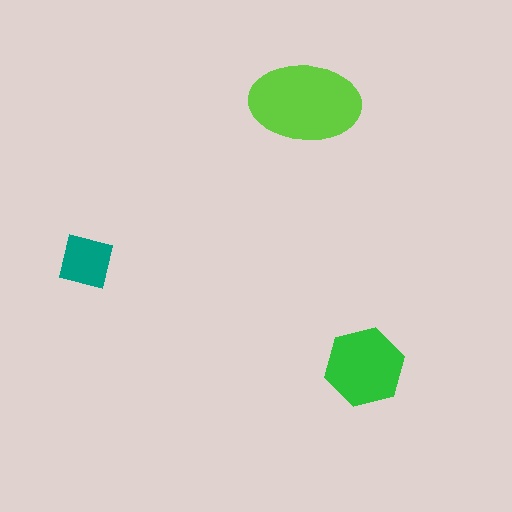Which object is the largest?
The lime ellipse.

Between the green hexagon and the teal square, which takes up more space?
The green hexagon.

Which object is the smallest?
The teal square.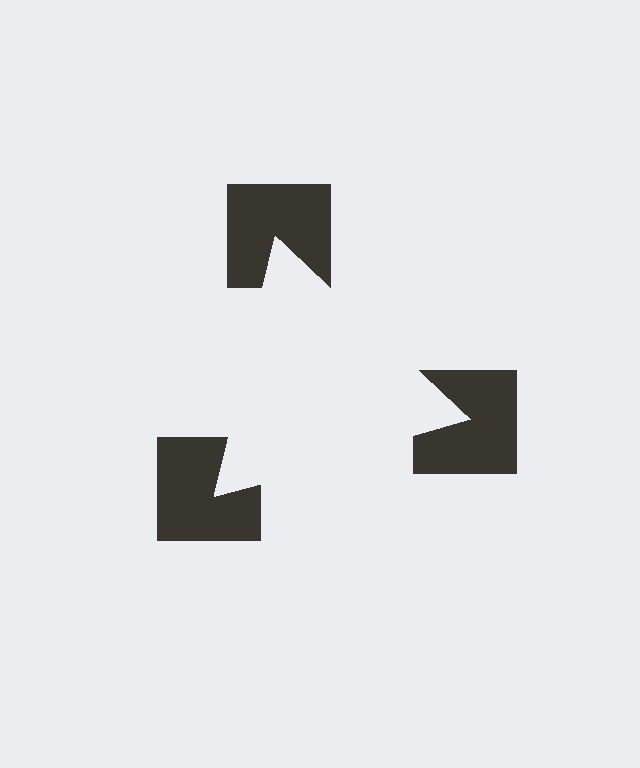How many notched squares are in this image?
There are 3 — one at each vertex of the illusory triangle.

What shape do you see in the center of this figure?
An illusory triangle — its edges are inferred from the aligned wedge cuts in the notched squares, not physically drawn.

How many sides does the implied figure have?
3 sides.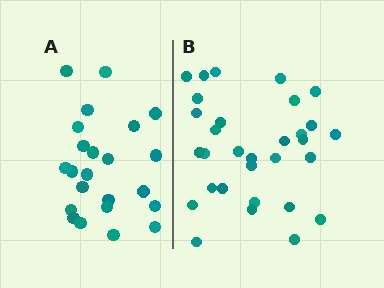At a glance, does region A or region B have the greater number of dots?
Region B (the right region) has more dots.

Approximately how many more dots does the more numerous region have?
Region B has roughly 8 or so more dots than region A.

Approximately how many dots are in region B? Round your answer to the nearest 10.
About 30 dots. (The exact count is 31, which rounds to 30.)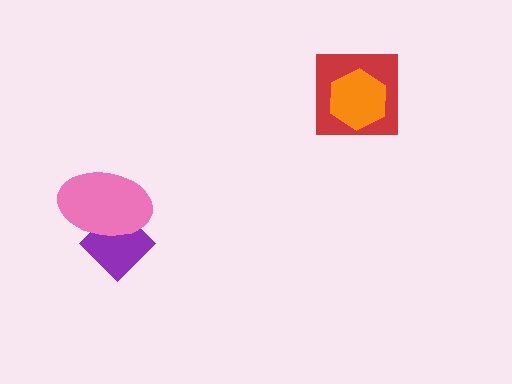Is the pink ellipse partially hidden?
No, no other shape covers it.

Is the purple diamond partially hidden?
Yes, it is partially covered by another shape.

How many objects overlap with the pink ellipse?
1 object overlaps with the pink ellipse.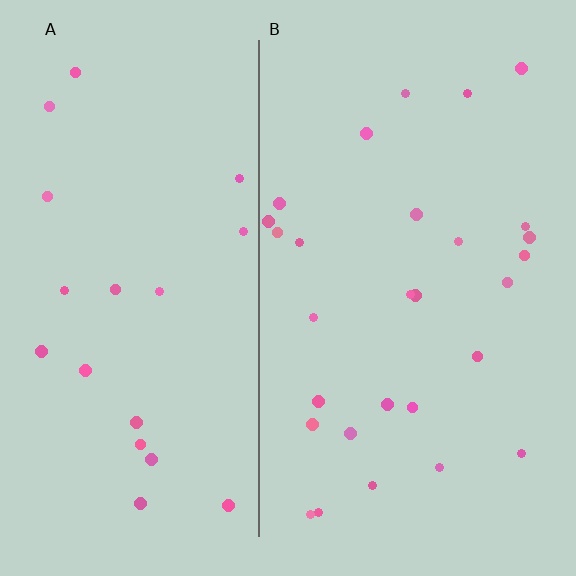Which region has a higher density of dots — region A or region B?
B (the right).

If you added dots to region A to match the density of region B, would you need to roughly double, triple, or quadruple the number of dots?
Approximately double.